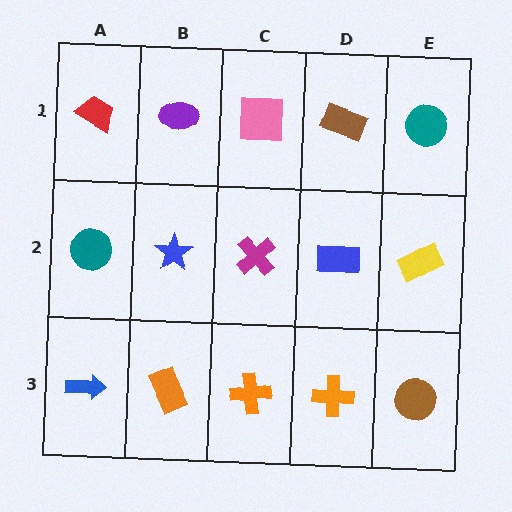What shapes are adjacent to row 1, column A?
A teal circle (row 2, column A), a purple ellipse (row 1, column B).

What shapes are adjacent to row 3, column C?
A magenta cross (row 2, column C), an orange rectangle (row 3, column B), an orange cross (row 3, column D).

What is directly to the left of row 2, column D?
A magenta cross.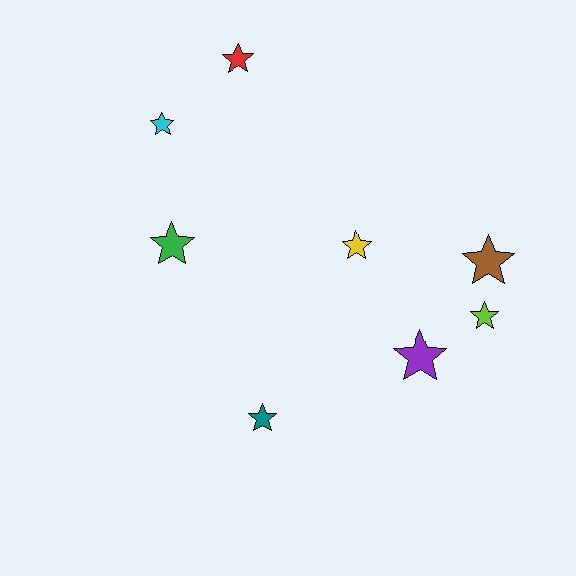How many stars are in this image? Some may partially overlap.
There are 8 stars.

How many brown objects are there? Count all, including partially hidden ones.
There is 1 brown object.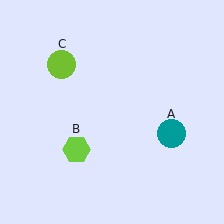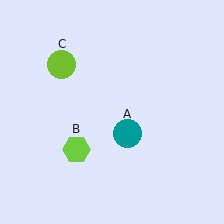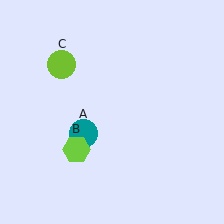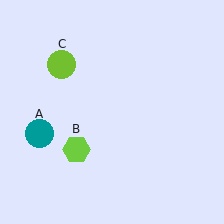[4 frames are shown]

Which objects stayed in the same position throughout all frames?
Lime hexagon (object B) and lime circle (object C) remained stationary.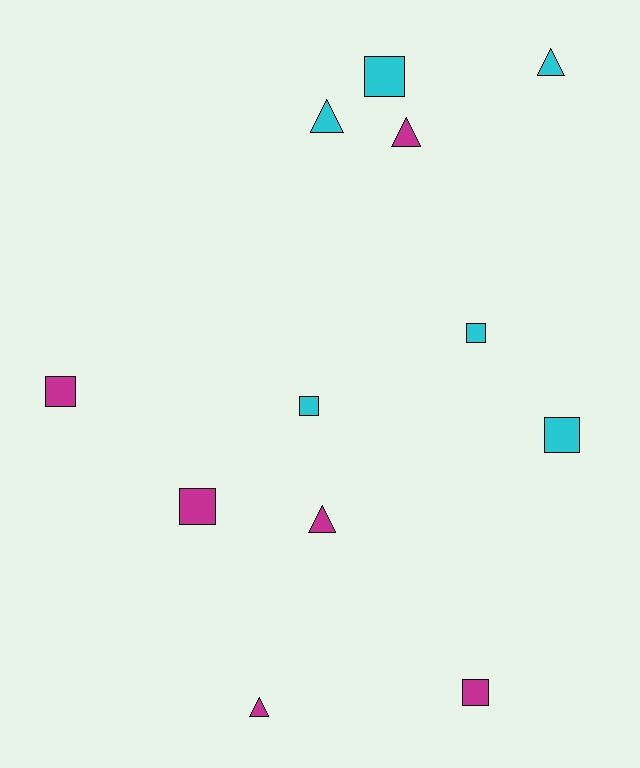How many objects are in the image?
There are 12 objects.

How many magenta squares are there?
There are 3 magenta squares.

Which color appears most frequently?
Cyan, with 6 objects.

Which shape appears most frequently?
Square, with 7 objects.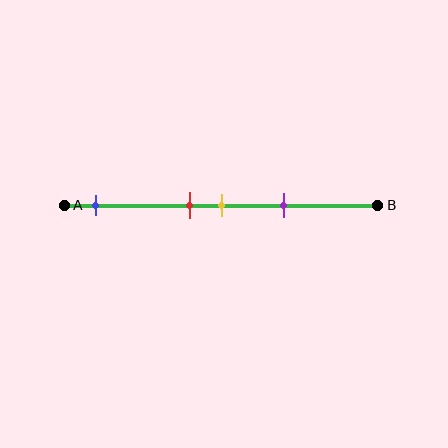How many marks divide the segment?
There are 4 marks dividing the segment.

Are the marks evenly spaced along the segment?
No, the marks are not evenly spaced.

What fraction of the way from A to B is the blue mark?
The blue mark is approximately 10% (0.1) of the way from A to B.